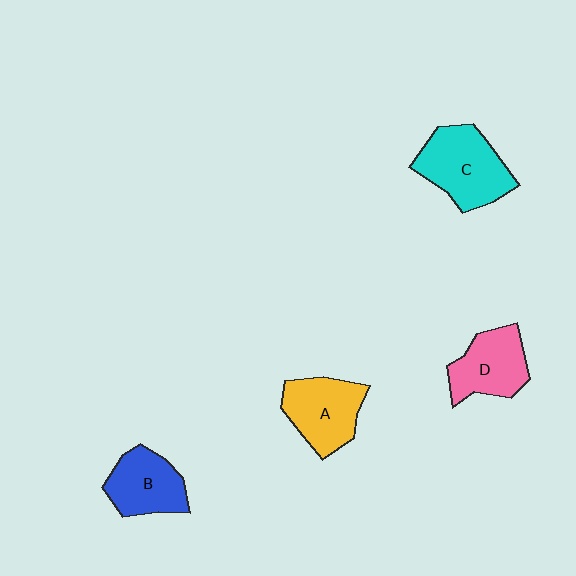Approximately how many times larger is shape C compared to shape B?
Approximately 1.3 times.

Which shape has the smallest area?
Shape B (blue).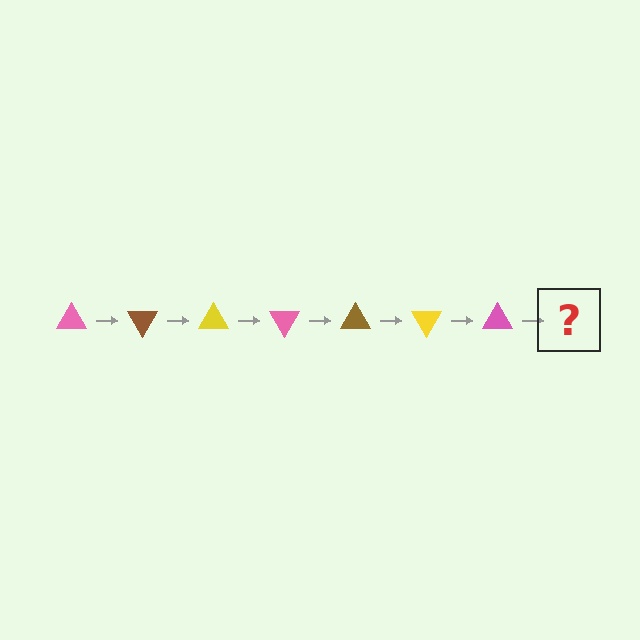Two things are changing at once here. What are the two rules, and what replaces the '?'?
The two rules are that it rotates 60 degrees each step and the color cycles through pink, brown, and yellow. The '?' should be a brown triangle, rotated 420 degrees from the start.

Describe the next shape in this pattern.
It should be a brown triangle, rotated 420 degrees from the start.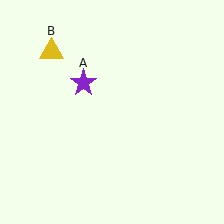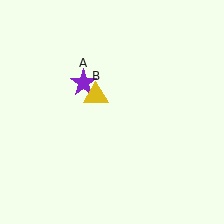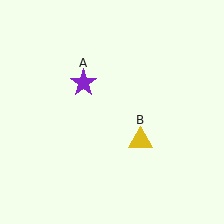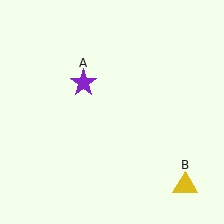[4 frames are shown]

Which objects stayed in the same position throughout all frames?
Purple star (object A) remained stationary.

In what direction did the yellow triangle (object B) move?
The yellow triangle (object B) moved down and to the right.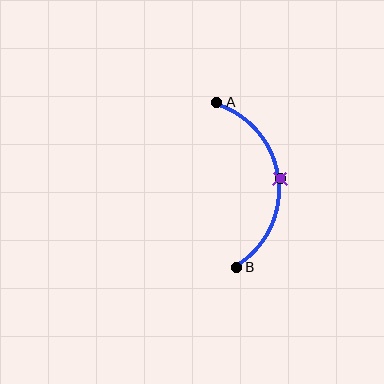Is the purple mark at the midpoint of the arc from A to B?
Yes. The purple mark lies on the arc at equal arc-length from both A and B — it is the arc midpoint.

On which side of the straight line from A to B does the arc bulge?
The arc bulges to the right of the straight line connecting A and B.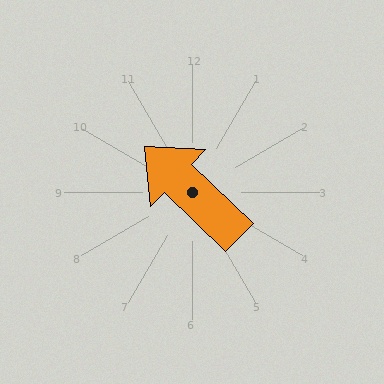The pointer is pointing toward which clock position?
Roughly 10 o'clock.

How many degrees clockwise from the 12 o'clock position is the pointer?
Approximately 314 degrees.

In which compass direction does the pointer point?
Northwest.